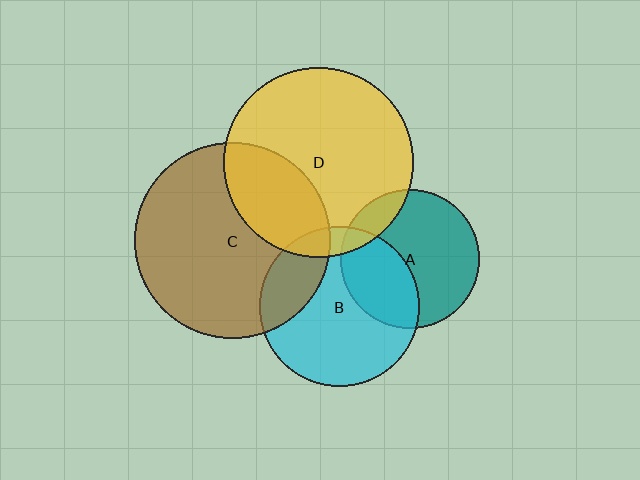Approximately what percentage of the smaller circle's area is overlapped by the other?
Approximately 35%.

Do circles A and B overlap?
Yes.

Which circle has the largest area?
Circle C (brown).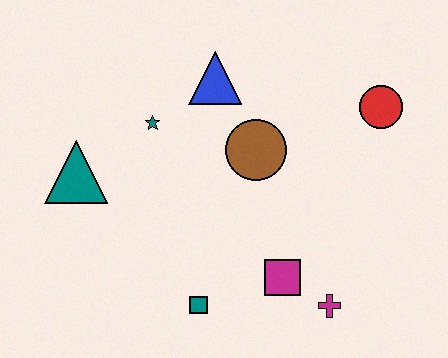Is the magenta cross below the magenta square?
Yes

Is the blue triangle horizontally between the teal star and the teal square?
No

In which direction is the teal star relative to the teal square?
The teal star is above the teal square.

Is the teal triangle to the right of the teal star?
No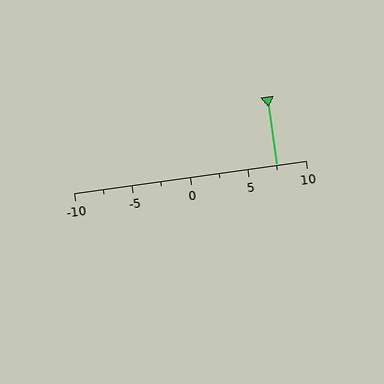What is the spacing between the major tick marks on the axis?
The major ticks are spaced 5 apart.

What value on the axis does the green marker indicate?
The marker indicates approximately 7.5.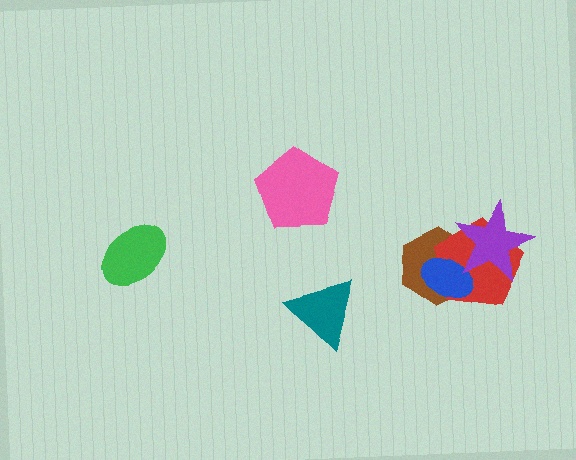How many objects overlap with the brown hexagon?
3 objects overlap with the brown hexagon.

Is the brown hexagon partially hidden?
Yes, it is partially covered by another shape.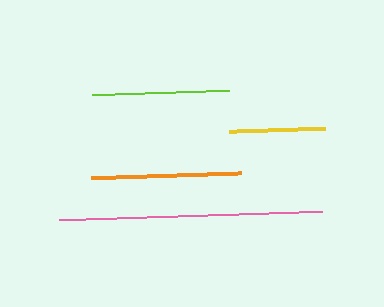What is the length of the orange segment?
The orange segment is approximately 151 pixels long.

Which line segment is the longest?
The pink line is the longest at approximately 263 pixels.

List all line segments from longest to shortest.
From longest to shortest: pink, orange, lime, yellow.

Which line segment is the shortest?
The yellow line is the shortest at approximately 95 pixels.